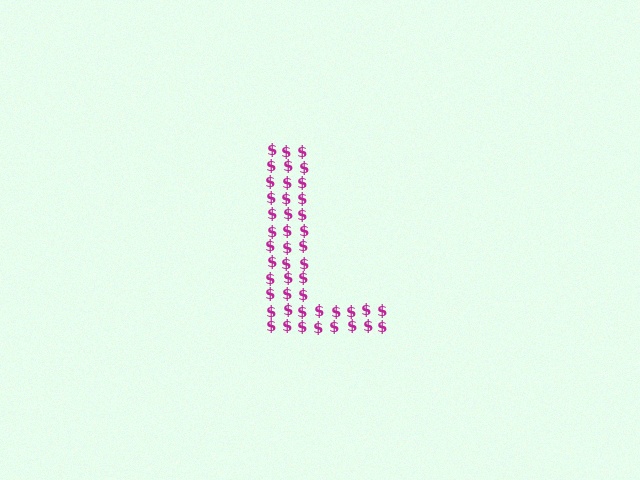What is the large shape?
The large shape is the letter L.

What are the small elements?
The small elements are dollar signs.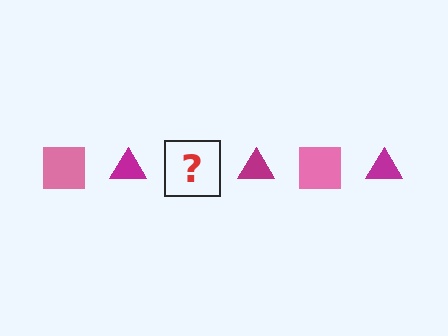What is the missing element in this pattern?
The missing element is a pink square.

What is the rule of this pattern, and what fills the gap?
The rule is that the pattern alternates between pink square and magenta triangle. The gap should be filled with a pink square.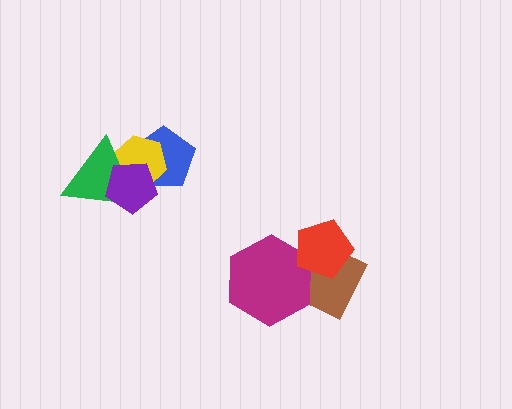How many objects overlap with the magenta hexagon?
2 objects overlap with the magenta hexagon.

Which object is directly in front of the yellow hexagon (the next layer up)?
The green triangle is directly in front of the yellow hexagon.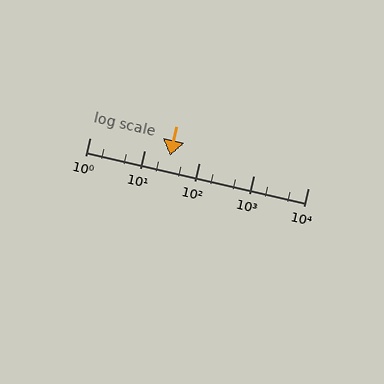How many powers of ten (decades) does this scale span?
The scale spans 4 decades, from 1 to 10000.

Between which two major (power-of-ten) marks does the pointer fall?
The pointer is between 10 and 100.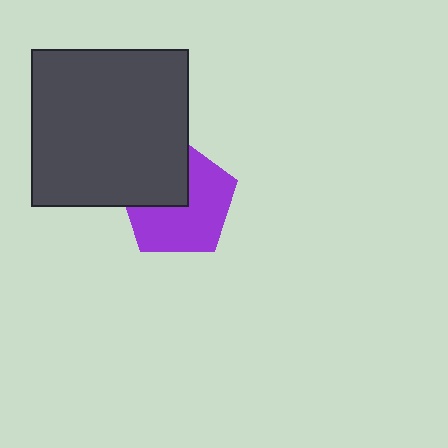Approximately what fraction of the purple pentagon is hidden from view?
Roughly 38% of the purple pentagon is hidden behind the dark gray square.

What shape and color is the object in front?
The object in front is a dark gray square.